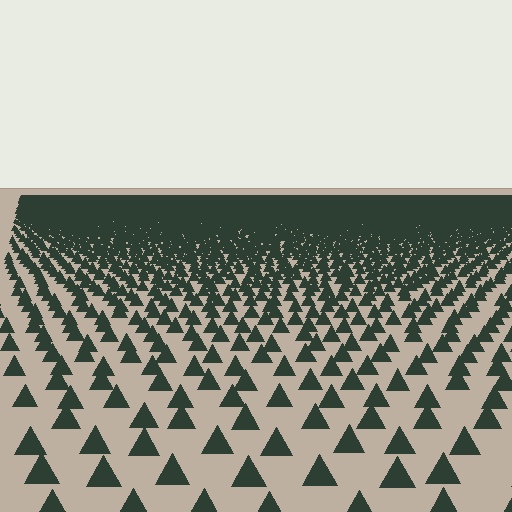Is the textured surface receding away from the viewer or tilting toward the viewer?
The surface is receding away from the viewer. Texture elements get smaller and denser toward the top.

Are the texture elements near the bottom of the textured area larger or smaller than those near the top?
Larger. Near the bottom, elements are closer to the viewer and appear at a bigger on-screen size.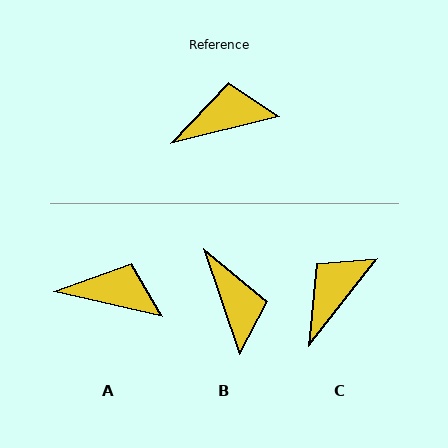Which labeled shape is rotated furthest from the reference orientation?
B, about 85 degrees away.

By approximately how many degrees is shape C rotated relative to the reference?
Approximately 38 degrees counter-clockwise.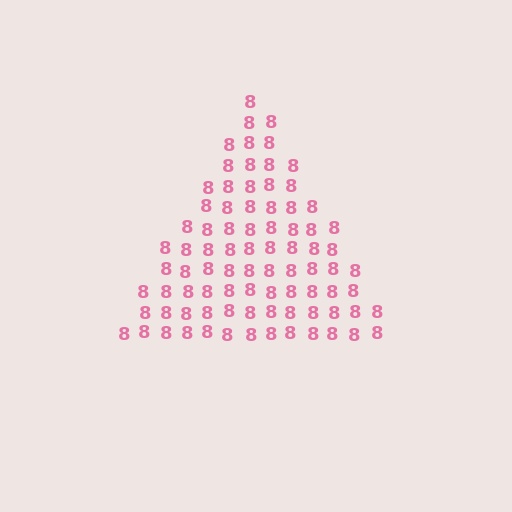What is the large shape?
The large shape is a triangle.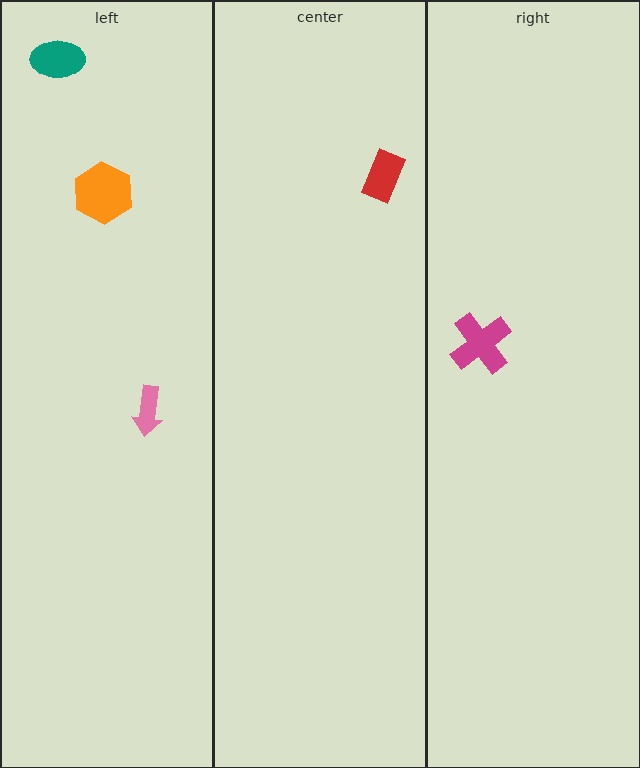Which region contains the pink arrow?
The left region.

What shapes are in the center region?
The red rectangle.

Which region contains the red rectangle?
The center region.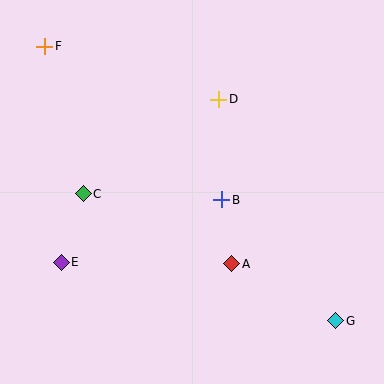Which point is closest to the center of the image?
Point B at (222, 200) is closest to the center.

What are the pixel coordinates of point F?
Point F is at (45, 46).